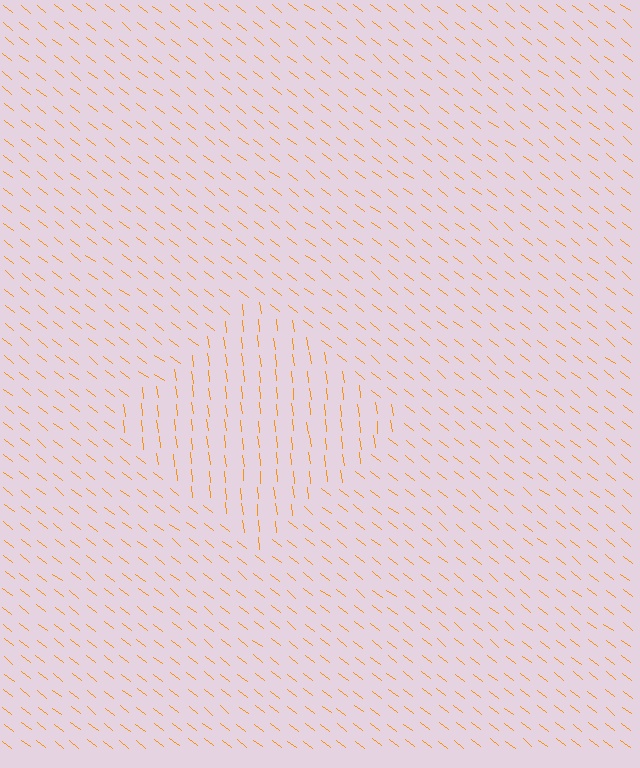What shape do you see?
I see a diamond.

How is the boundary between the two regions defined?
The boundary is defined purely by a change in line orientation (approximately 45 degrees difference). All lines are the same color and thickness.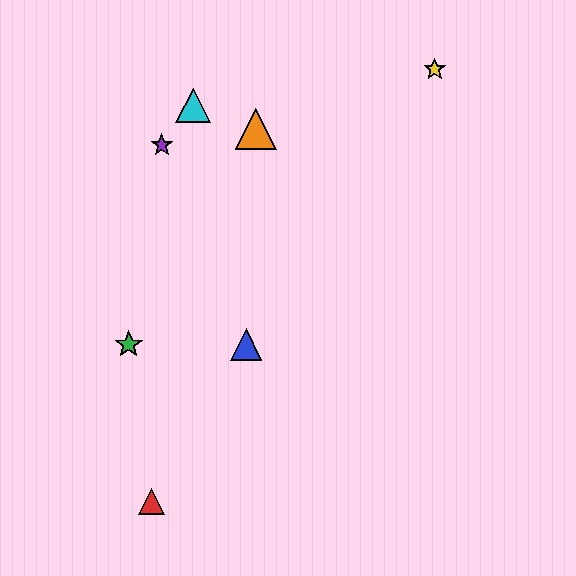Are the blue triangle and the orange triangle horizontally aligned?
No, the blue triangle is at y≈344 and the orange triangle is at y≈129.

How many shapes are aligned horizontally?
2 shapes (the blue triangle, the green star) are aligned horizontally.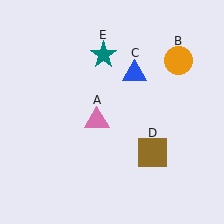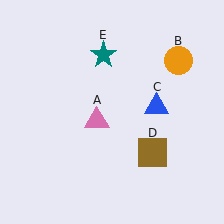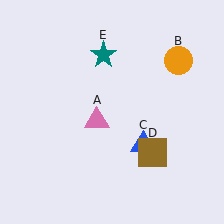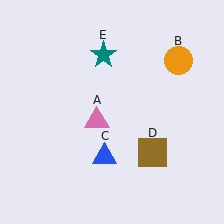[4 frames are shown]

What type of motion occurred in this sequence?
The blue triangle (object C) rotated clockwise around the center of the scene.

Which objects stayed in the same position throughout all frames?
Pink triangle (object A) and orange circle (object B) and brown square (object D) and teal star (object E) remained stationary.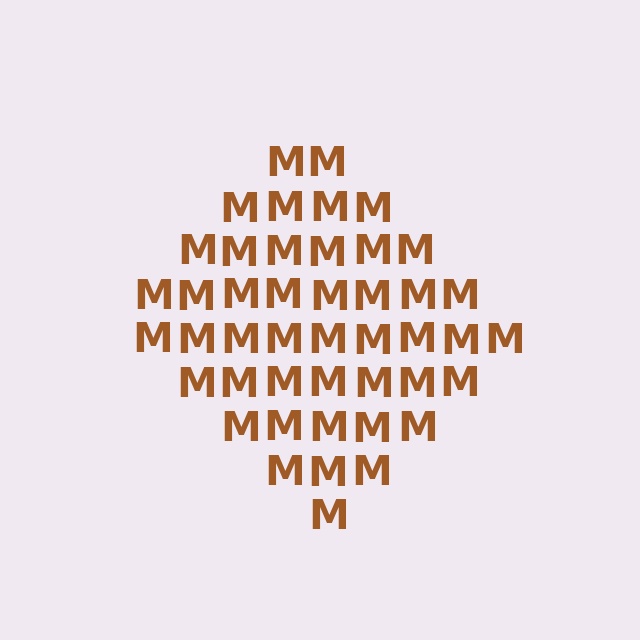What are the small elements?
The small elements are letter M's.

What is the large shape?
The large shape is a diamond.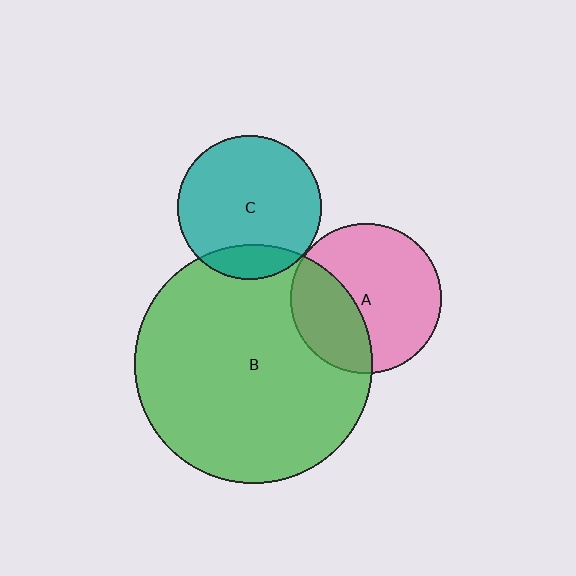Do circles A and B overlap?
Yes.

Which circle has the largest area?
Circle B (green).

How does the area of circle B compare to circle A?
Approximately 2.5 times.